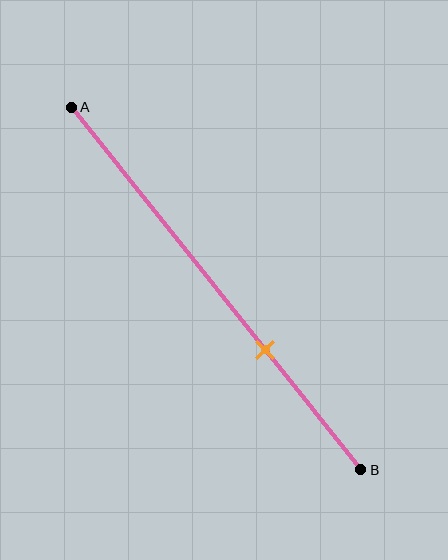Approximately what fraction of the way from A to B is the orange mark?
The orange mark is approximately 65% of the way from A to B.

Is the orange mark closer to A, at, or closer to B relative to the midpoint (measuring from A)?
The orange mark is closer to point B than the midpoint of segment AB.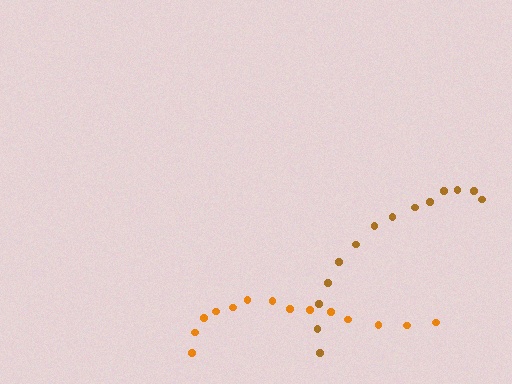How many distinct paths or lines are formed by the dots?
There are 2 distinct paths.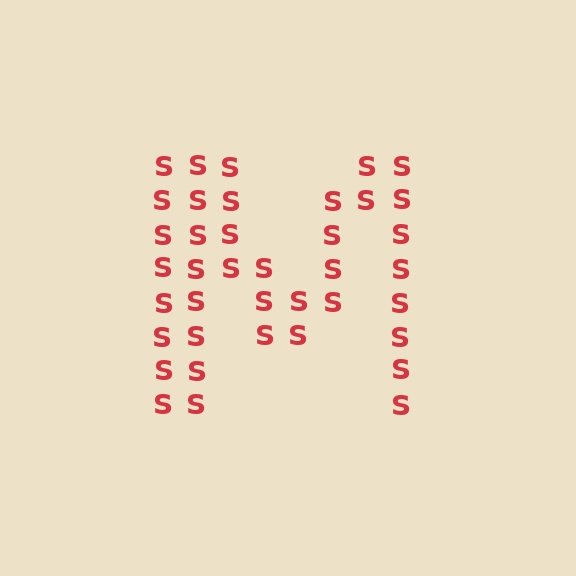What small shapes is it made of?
It is made of small letter S's.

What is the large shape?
The large shape is the letter M.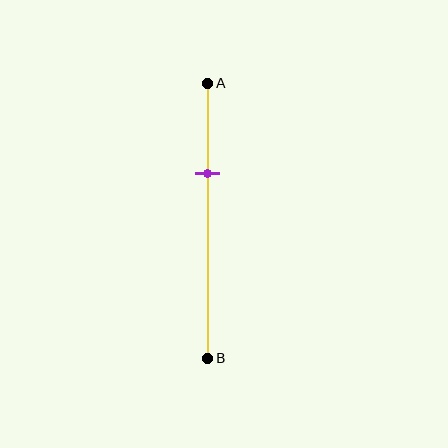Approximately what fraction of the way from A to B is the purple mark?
The purple mark is approximately 35% of the way from A to B.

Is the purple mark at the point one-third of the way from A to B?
Yes, the mark is approximately at the one-third point.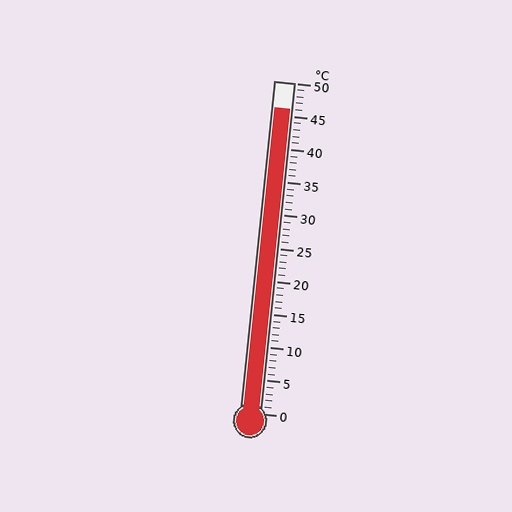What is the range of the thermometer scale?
The thermometer scale ranges from 0°C to 50°C.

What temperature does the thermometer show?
The thermometer shows approximately 46°C.